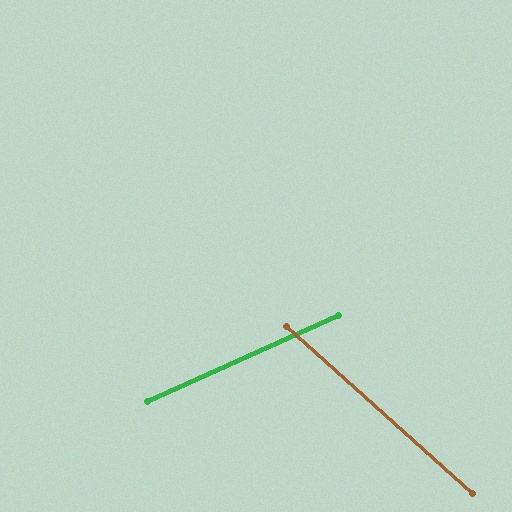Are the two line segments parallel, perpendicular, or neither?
Neither parallel nor perpendicular — they differ by about 66°.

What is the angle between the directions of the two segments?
Approximately 66 degrees.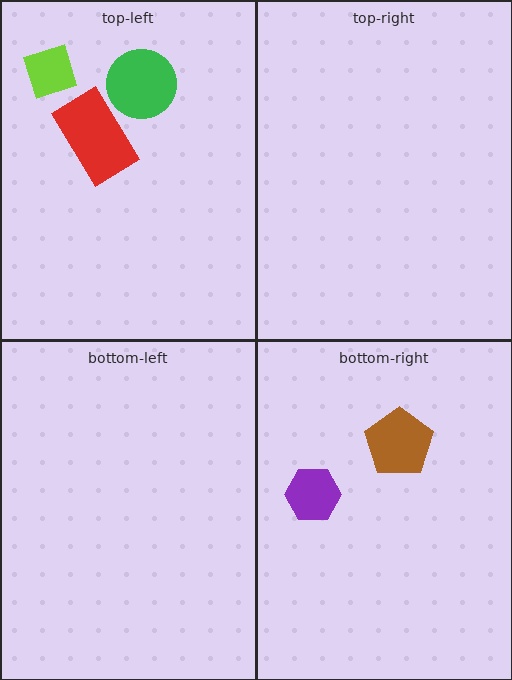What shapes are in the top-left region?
The green circle, the lime diamond, the red rectangle.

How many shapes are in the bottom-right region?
2.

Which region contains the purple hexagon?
The bottom-right region.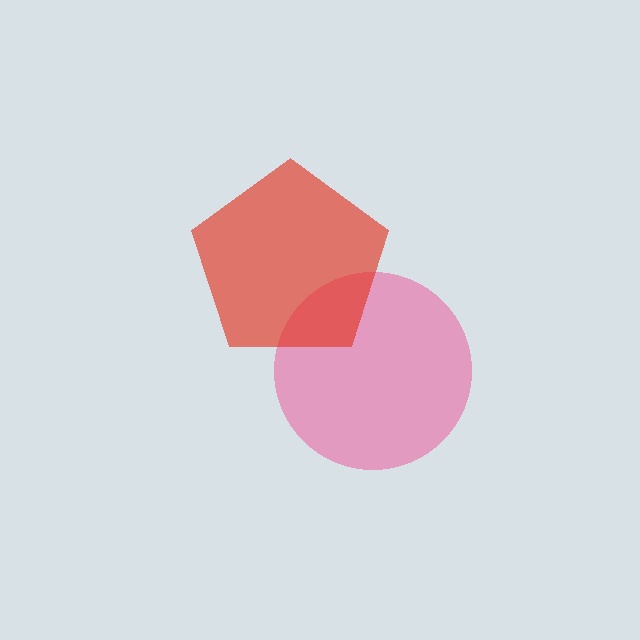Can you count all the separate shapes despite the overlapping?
Yes, there are 2 separate shapes.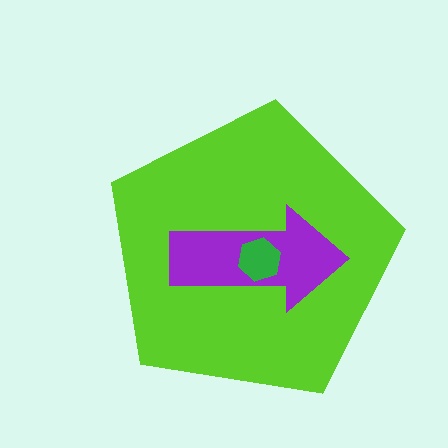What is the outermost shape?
The lime pentagon.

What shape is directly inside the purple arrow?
The green hexagon.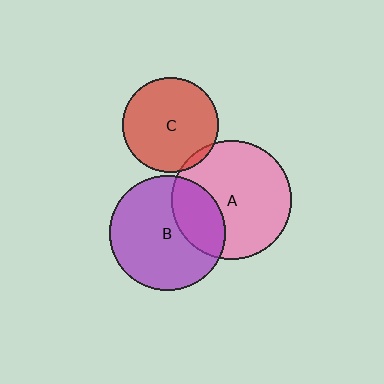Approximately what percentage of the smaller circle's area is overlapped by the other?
Approximately 5%.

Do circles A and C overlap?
Yes.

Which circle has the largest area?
Circle A (pink).